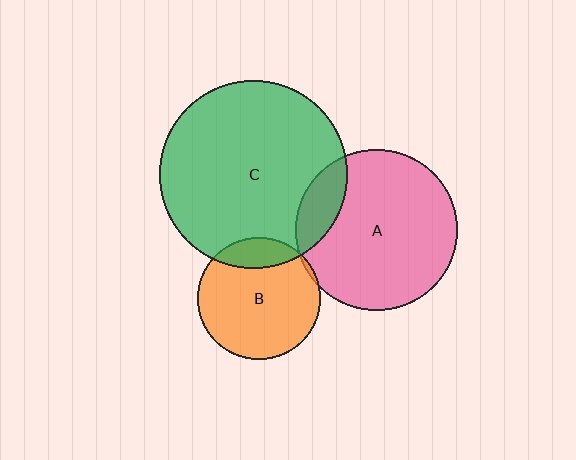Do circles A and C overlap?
Yes.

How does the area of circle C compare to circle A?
Approximately 1.3 times.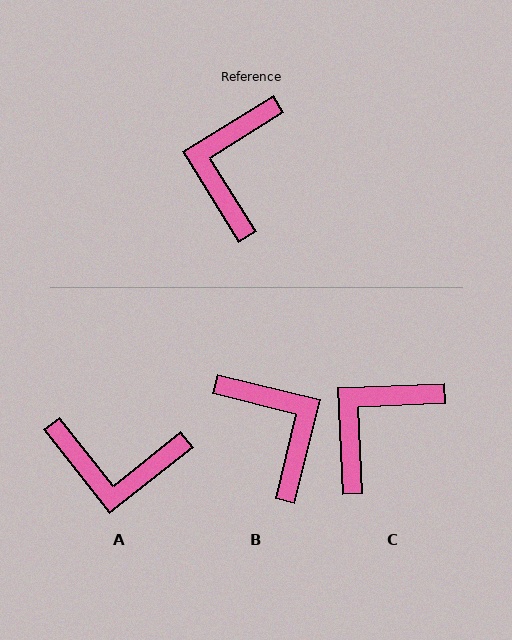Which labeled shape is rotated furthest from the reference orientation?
B, about 136 degrees away.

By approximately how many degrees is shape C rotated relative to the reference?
Approximately 30 degrees clockwise.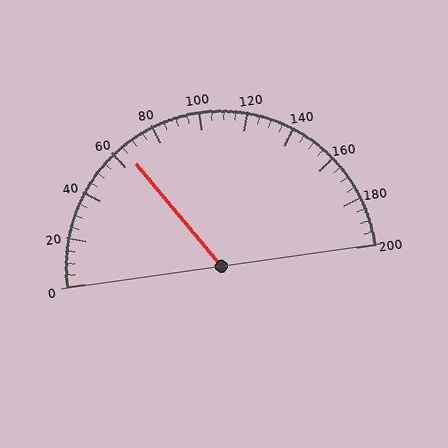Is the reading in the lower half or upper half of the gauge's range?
The reading is in the lower half of the range (0 to 200).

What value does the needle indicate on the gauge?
The needle indicates approximately 65.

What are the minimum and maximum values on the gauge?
The gauge ranges from 0 to 200.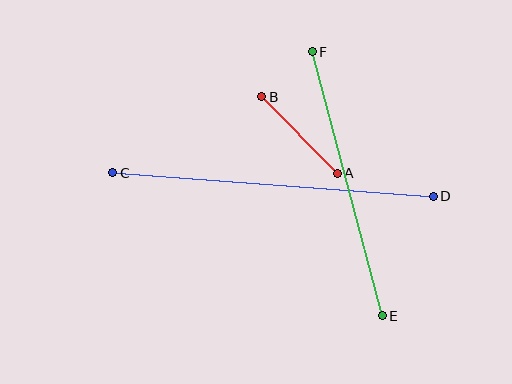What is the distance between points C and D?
The distance is approximately 322 pixels.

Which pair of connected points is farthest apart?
Points C and D are farthest apart.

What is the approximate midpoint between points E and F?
The midpoint is at approximately (347, 184) pixels.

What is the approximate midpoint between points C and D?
The midpoint is at approximately (273, 184) pixels.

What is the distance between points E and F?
The distance is approximately 273 pixels.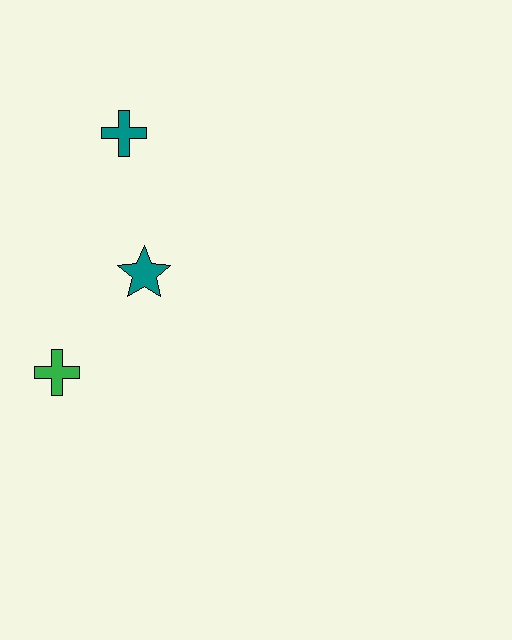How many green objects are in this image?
There is 1 green object.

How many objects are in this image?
There are 3 objects.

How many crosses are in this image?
There are 2 crosses.